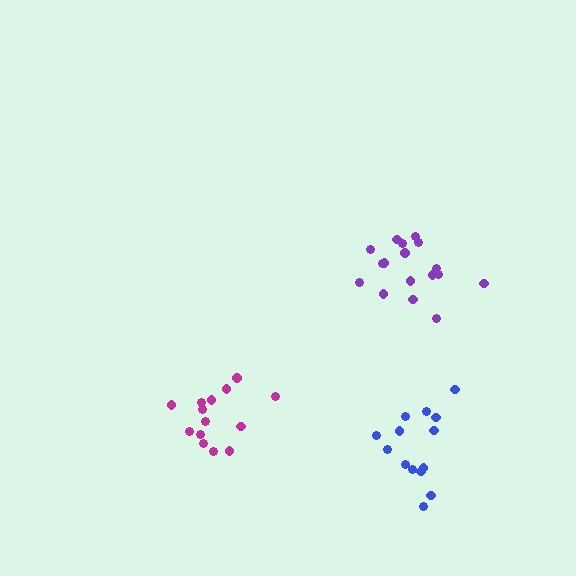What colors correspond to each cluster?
The clusters are colored: blue, magenta, purple.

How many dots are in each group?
Group 1: 14 dots, Group 2: 14 dots, Group 3: 17 dots (45 total).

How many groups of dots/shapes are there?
There are 3 groups.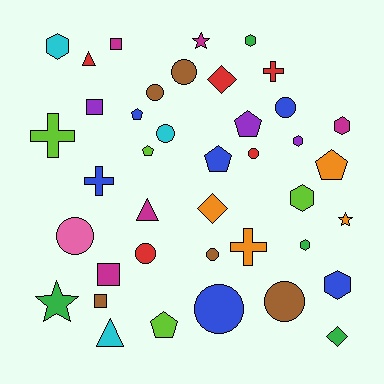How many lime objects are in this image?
There are 4 lime objects.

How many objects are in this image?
There are 40 objects.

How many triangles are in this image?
There are 3 triangles.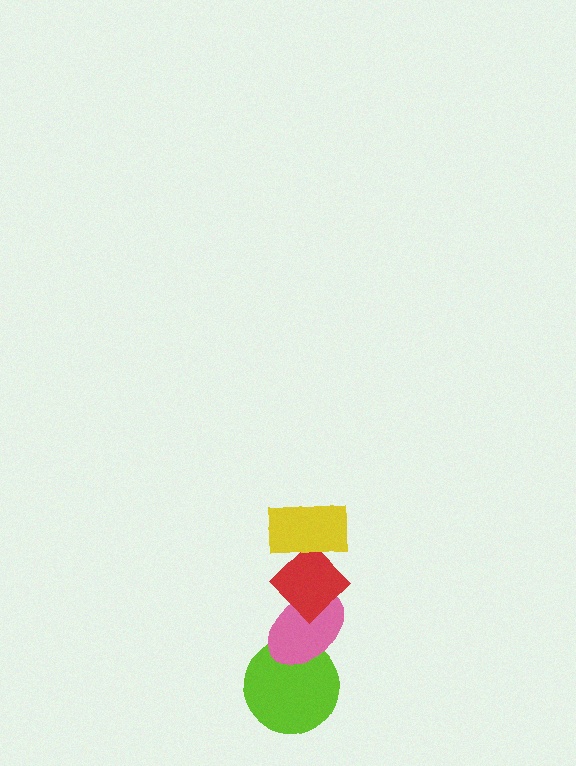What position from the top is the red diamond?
The red diamond is 2nd from the top.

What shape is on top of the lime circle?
The pink ellipse is on top of the lime circle.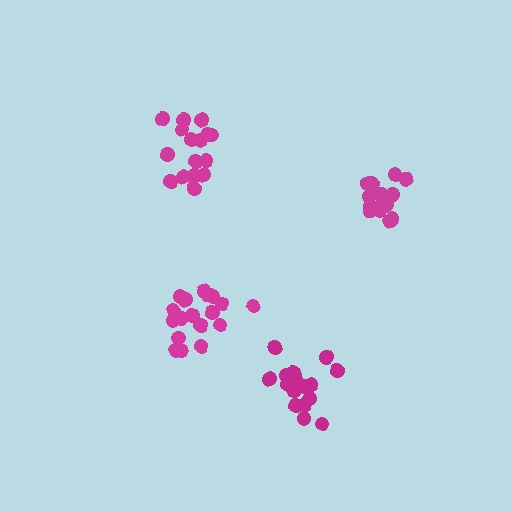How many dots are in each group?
Group 1: 18 dots, Group 2: 19 dots, Group 3: 16 dots, Group 4: 17 dots (70 total).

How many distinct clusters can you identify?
There are 4 distinct clusters.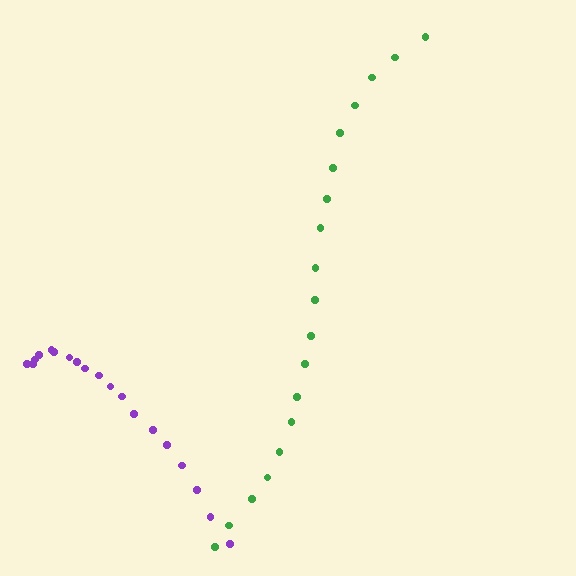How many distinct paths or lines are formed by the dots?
There are 2 distinct paths.